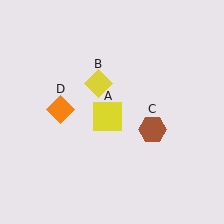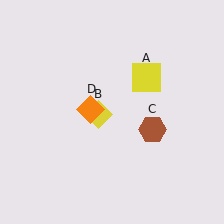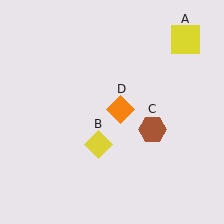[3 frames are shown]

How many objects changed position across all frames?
3 objects changed position: yellow square (object A), yellow diamond (object B), orange diamond (object D).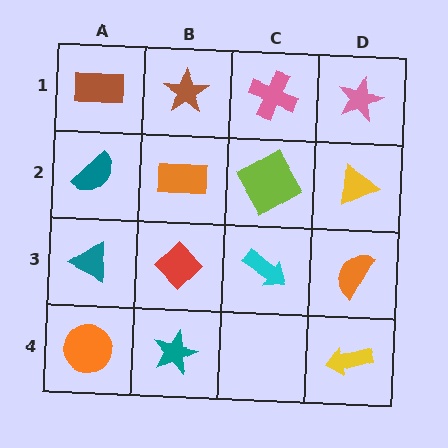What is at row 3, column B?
A red diamond.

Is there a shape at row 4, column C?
No, that cell is empty.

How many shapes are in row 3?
4 shapes.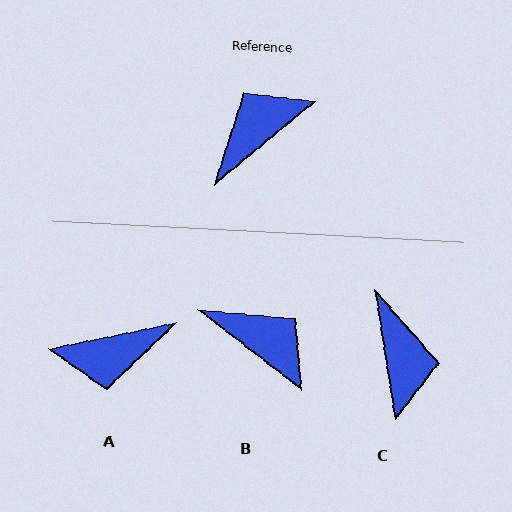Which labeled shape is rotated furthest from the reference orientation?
A, about 152 degrees away.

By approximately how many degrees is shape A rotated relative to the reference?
Approximately 152 degrees counter-clockwise.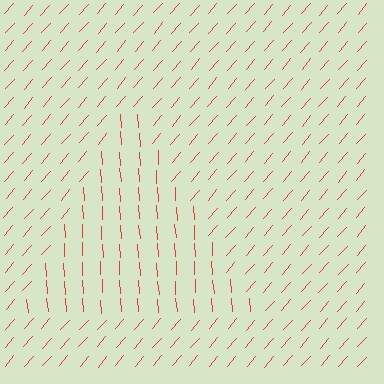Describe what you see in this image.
The image is filled with small red line segments. A triangle region in the image has lines oriented differently from the surrounding lines, creating a visible texture boundary.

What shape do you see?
I see a triangle.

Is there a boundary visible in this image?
Yes, there is a texture boundary formed by a change in line orientation.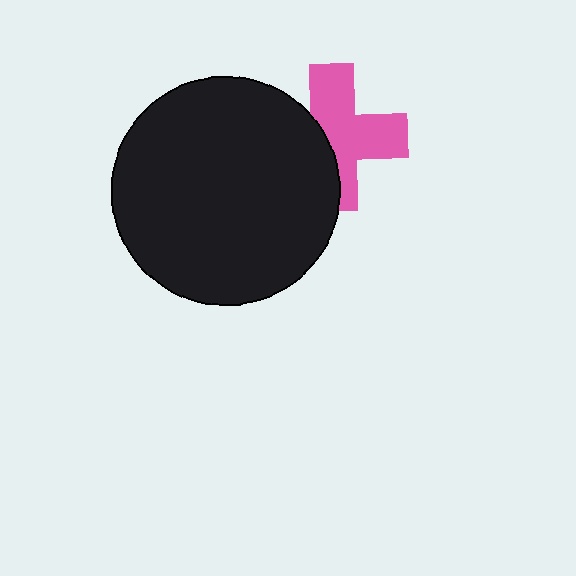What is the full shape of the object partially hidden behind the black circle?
The partially hidden object is a pink cross.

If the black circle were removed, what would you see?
You would see the complete pink cross.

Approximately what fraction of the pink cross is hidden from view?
Roughly 38% of the pink cross is hidden behind the black circle.